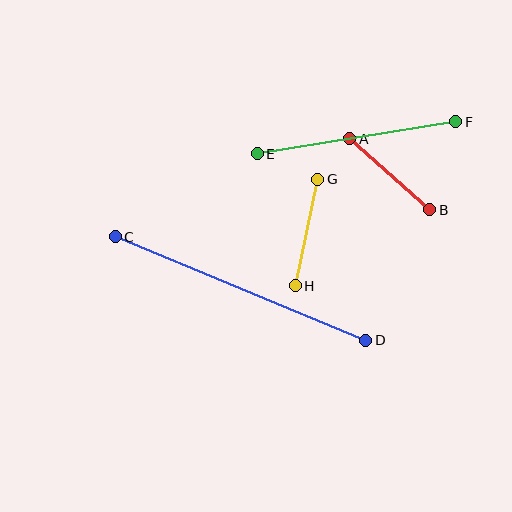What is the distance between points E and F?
The distance is approximately 201 pixels.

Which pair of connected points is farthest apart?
Points C and D are farthest apart.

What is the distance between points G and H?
The distance is approximately 109 pixels.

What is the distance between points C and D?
The distance is approximately 271 pixels.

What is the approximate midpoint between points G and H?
The midpoint is at approximately (307, 232) pixels.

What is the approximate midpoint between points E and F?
The midpoint is at approximately (356, 138) pixels.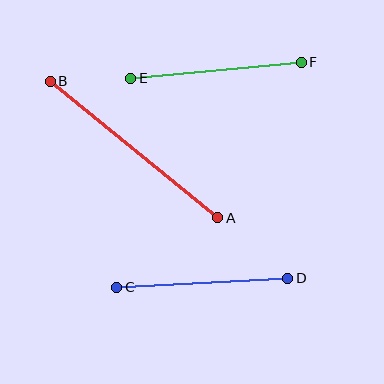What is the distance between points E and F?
The distance is approximately 172 pixels.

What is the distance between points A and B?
The distance is approximately 216 pixels.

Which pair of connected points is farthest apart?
Points A and B are farthest apart.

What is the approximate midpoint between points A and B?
The midpoint is at approximately (134, 149) pixels.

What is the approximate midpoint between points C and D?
The midpoint is at approximately (202, 283) pixels.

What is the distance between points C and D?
The distance is approximately 171 pixels.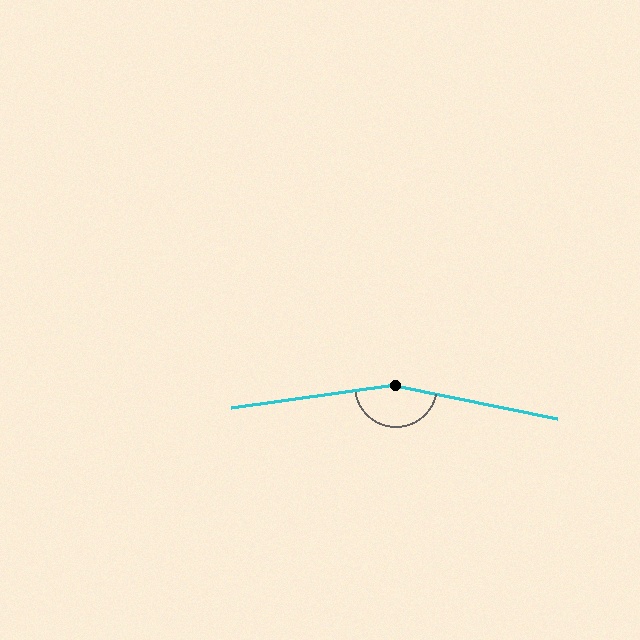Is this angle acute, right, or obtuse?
It is obtuse.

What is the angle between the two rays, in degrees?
Approximately 161 degrees.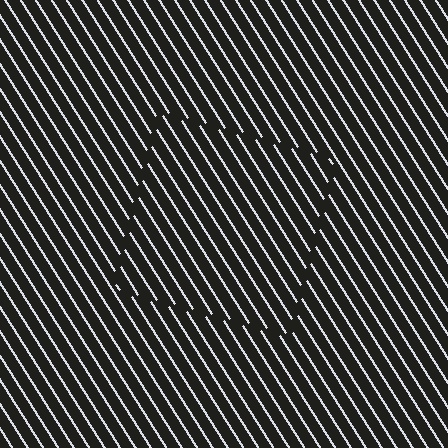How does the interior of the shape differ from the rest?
The interior of the shape contains the same grating, shifted by half a period — the contour is defined by the phase discontinuity where line-ends from the inner and outer gratings abut.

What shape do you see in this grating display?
An illusory square. The interior of the shape contains the same grating, shifted by half a period — the contour is defined by the phase discontinuity where line-ends from the inner and outer gratings abut.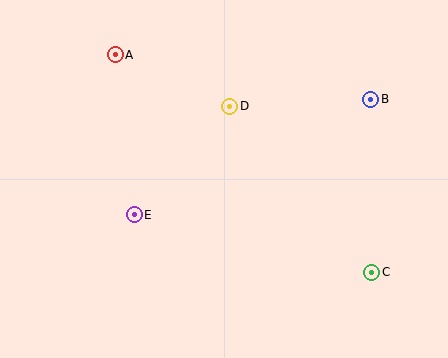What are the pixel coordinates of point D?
Point D is at (230, 106).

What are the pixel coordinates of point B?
Point B is at (371, 99).